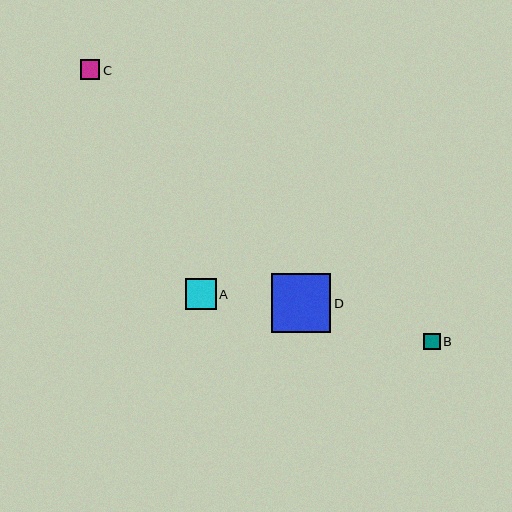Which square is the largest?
Square D is the largest with a size of approximately 59 pixels.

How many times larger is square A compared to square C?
Square A is approximately 1.6 times the size of square C.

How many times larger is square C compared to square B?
Square C is approximately 1.2 times the size of square B.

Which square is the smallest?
Square B is the smallest with a size of approximately 16 pixels.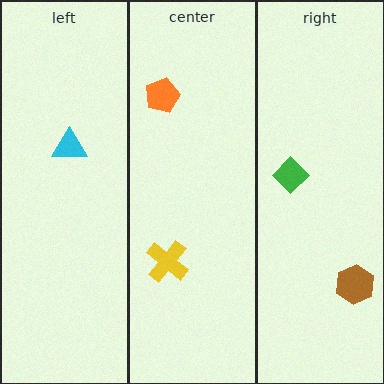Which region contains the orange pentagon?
The center region.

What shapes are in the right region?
The green diamond, the brown hexagon.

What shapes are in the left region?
The cyan triangle.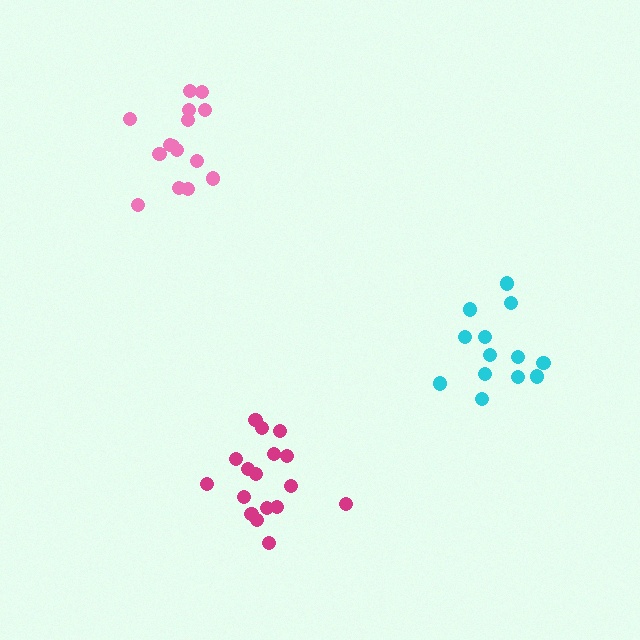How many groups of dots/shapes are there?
There are 3 groups.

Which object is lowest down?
The magenta cluster is bottommost.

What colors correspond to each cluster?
The clusters are colored: cyan, pink, magenta.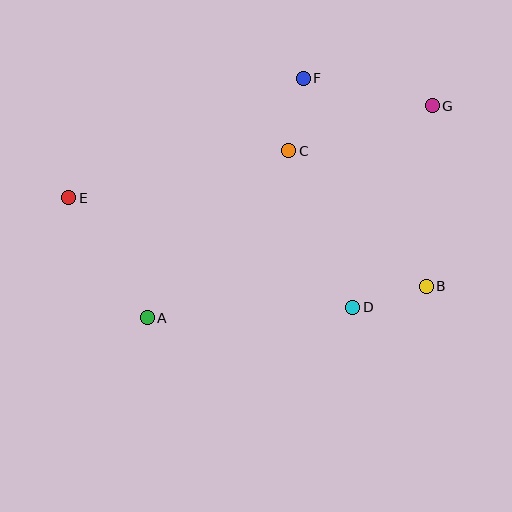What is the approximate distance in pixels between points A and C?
The distance between A and C is approximately 219 pixels.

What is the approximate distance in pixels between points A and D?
The distance between A and D is approximately 206 pixels.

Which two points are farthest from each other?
Points E and G are farthest from each other.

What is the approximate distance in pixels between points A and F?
The distance between A and F is approximately 286 pixels.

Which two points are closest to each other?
Points C and F are closest to each other.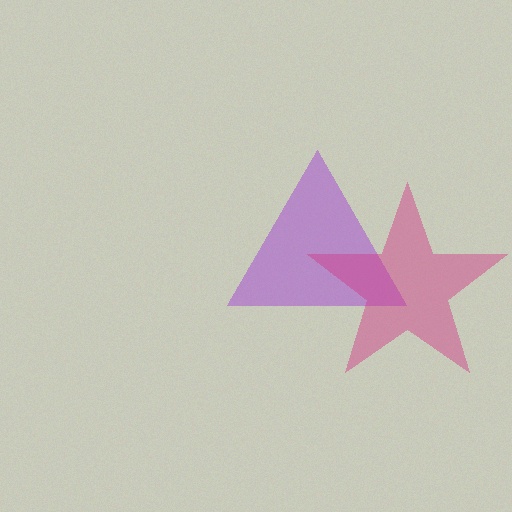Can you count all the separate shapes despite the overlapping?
Yes, there are 2 separate shapes.